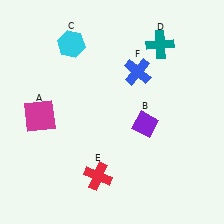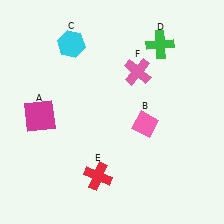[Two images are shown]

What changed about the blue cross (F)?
In Image 1, F is blue. In Image 2, it changed to pink.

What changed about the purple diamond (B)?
In Image 1, B is purple. In Image 2, it changed to pink.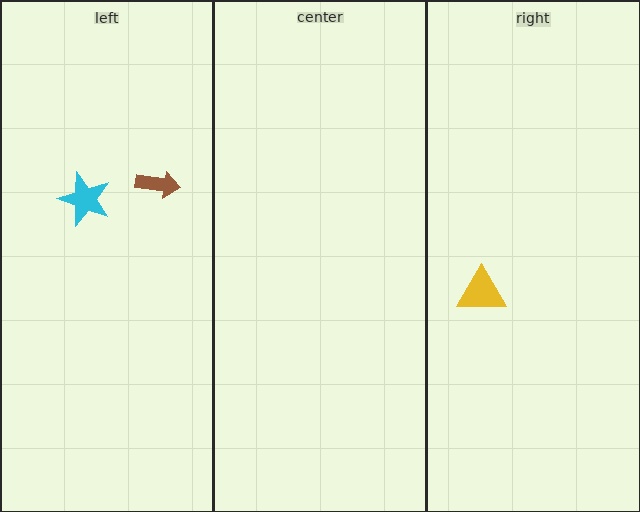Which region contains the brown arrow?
The left region.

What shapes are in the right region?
The yellow triangle.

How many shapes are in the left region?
2.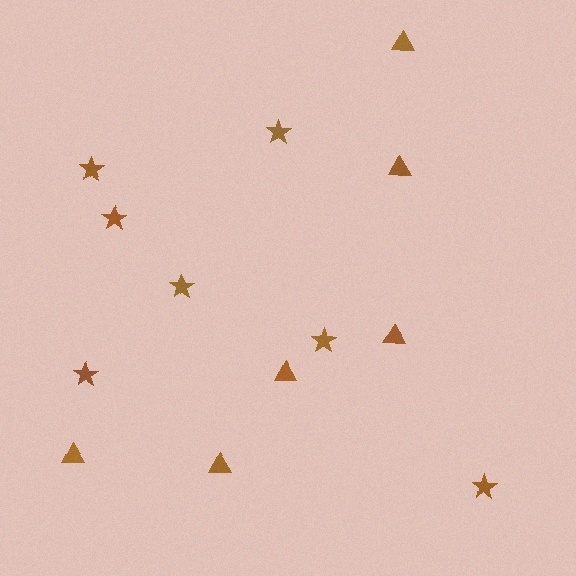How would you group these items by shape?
There are 2 groups: one group of triangles (6) and one group of stars (7).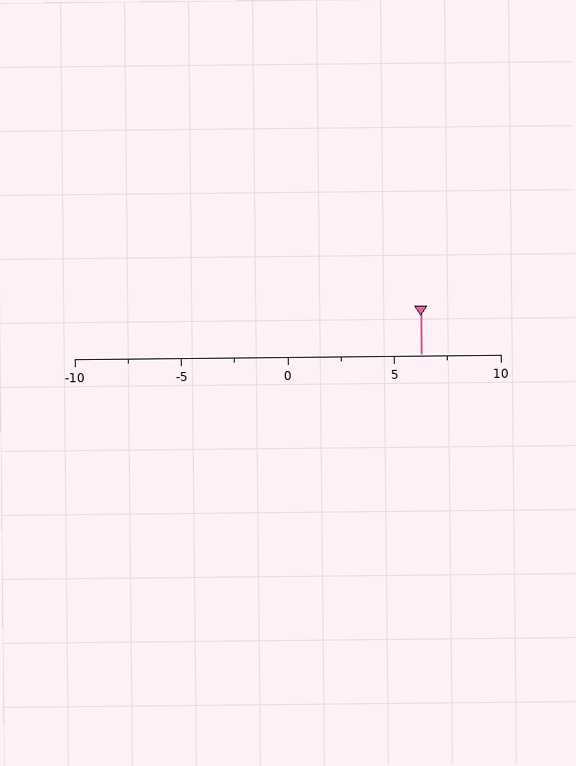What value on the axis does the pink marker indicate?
The marker indicates approximately 6.2.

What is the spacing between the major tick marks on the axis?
The major ticks are spaced 5 apart.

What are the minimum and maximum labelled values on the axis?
The axis runs from -10 to 10.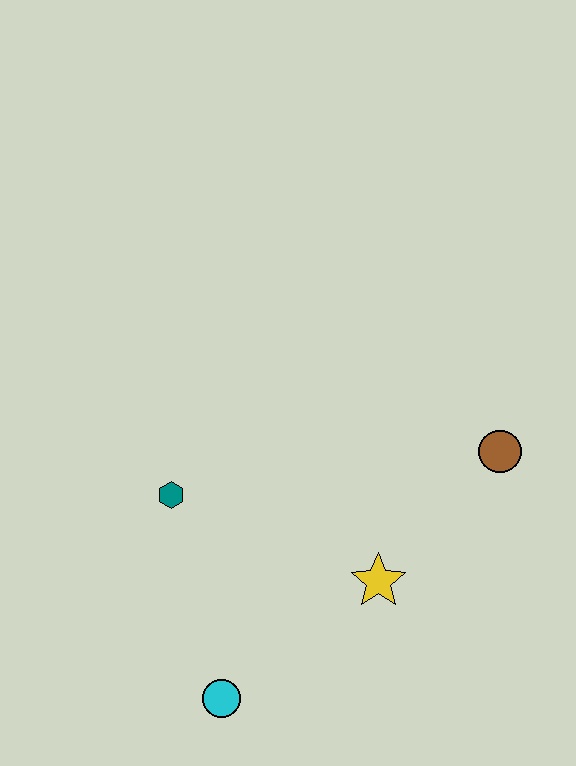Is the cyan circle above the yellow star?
No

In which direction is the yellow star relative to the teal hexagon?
The yellow star is to the right of the teal hexagon.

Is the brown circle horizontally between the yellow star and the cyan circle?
No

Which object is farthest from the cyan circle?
The brown circle is farthest from the cyan circle.